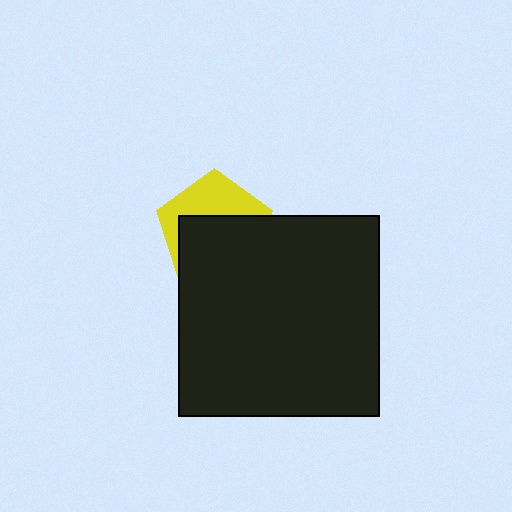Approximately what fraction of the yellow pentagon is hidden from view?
Roughly 59% of the yellow pentagon is hidden behind the black square.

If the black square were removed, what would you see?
You would see the complete yellow pentagon.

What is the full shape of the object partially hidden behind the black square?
The partially hidden object is a yellow pentagon.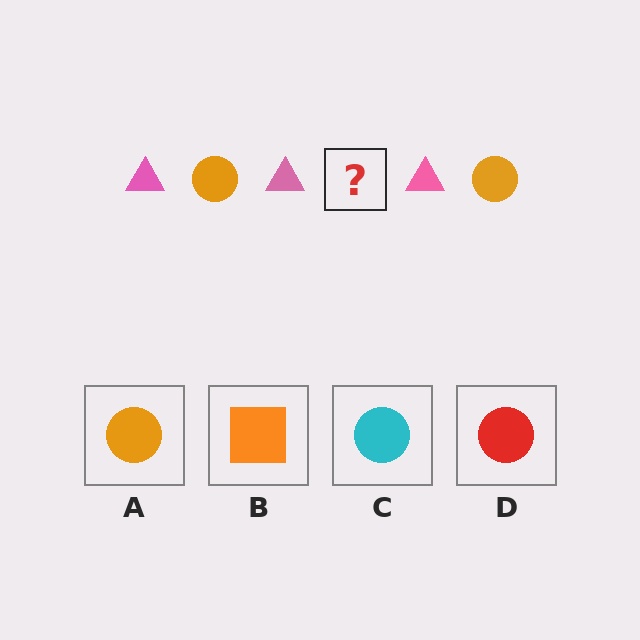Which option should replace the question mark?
Option A.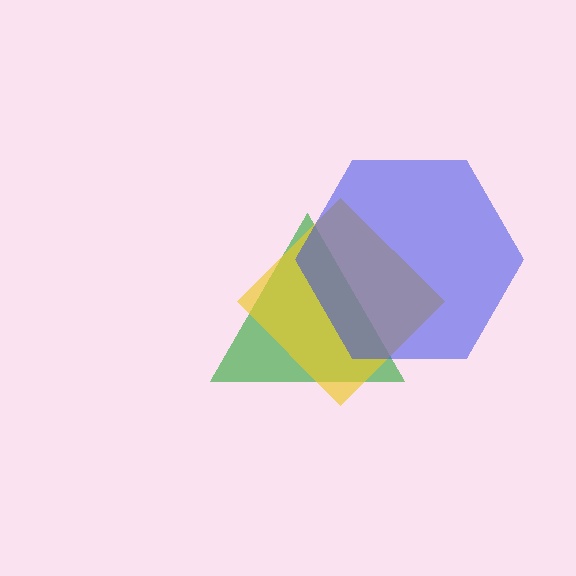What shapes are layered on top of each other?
The layered shapes are: a green triangle, a yellow diamond, a blue hexagon.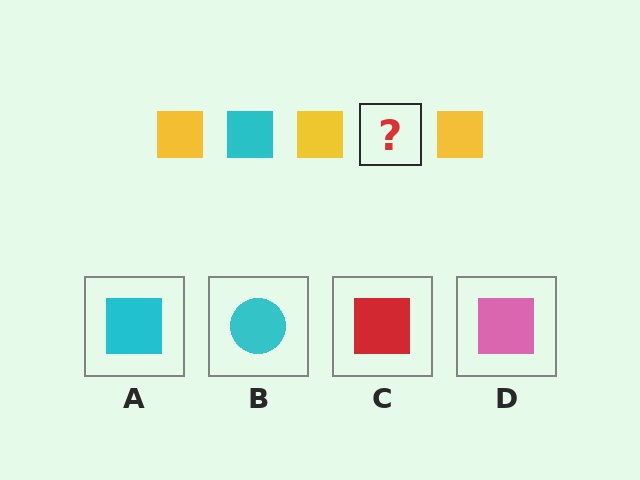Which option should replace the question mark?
Option A.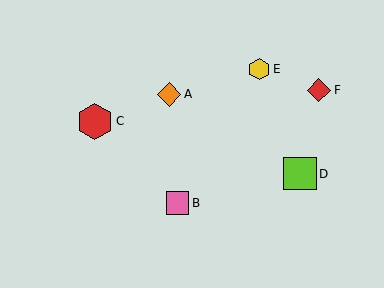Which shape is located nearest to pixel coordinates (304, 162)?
The lime square (labeled D) at (300, 174) is nearest to that location.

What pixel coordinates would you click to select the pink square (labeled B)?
Click at (178, 203) to select the pink square B.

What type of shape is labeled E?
Shape E is a yellow hexagon.